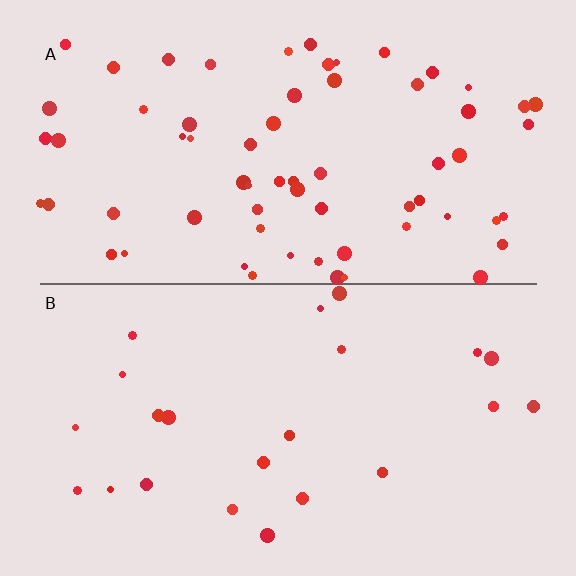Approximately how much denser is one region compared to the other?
Approximately 2.9× — region A over region B.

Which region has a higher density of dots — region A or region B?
A (the top).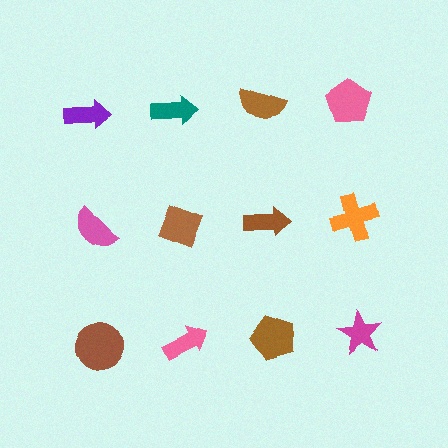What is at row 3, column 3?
A brown pentagon.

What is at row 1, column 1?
A purple arrow.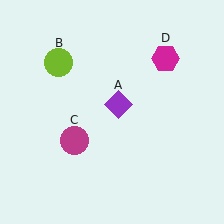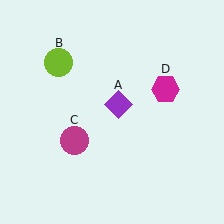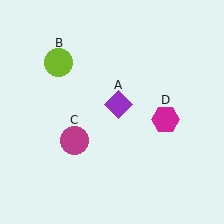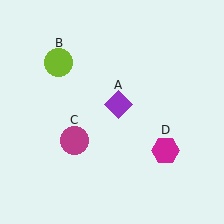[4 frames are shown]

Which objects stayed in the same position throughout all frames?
Purple diamond (object A) and lime circle (object B) and magenta circle (object C) remained stationary.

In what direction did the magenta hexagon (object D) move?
The magenta hexagon (object D) moved down.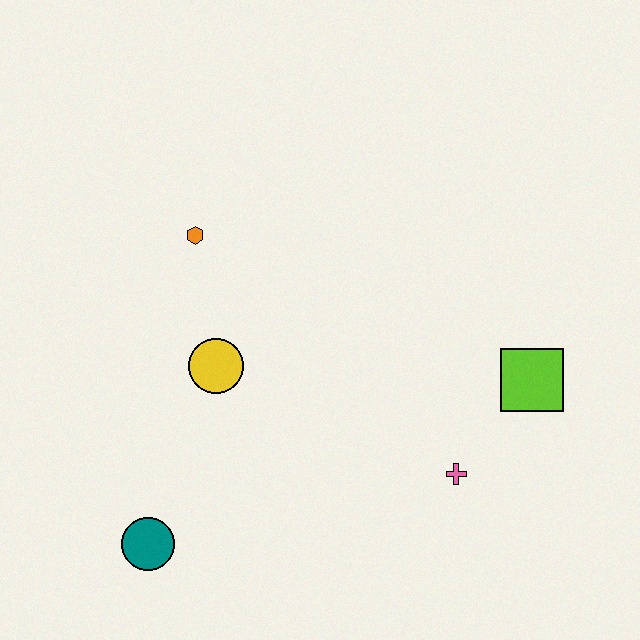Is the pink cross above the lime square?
No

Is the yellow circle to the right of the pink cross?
No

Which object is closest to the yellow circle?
The orange hexagon is closest to the yellow circle.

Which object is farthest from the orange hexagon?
The lime square is farthest from the orange hexagon.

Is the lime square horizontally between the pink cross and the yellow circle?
No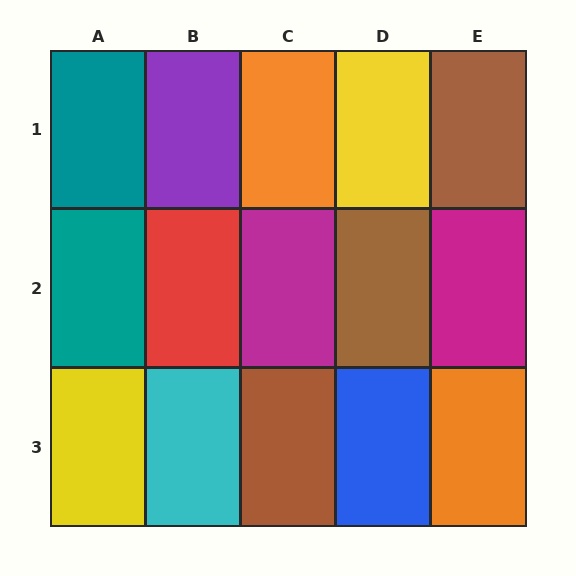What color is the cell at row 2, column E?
Magenta.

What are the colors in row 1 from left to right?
Teal, purple, orange, yellow, brown.